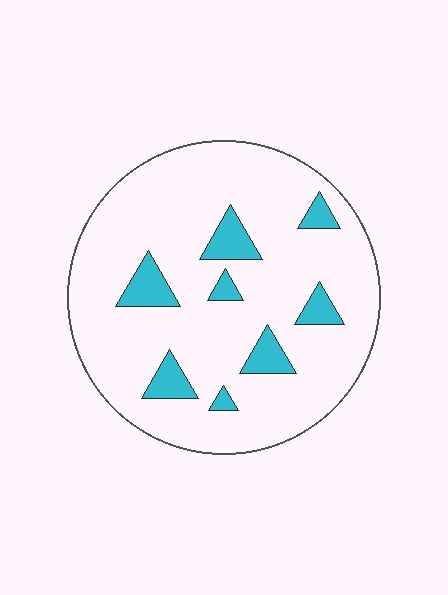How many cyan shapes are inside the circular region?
8.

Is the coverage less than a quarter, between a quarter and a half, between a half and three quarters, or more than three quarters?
Less than a quarter.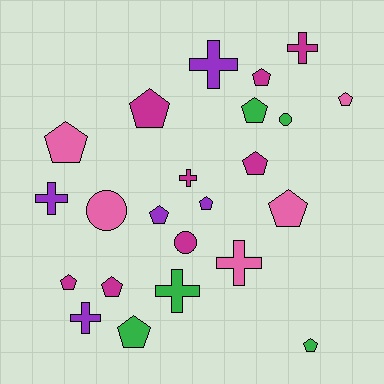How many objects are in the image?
There are 23 objects.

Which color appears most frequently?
Magenta, with 8 objects.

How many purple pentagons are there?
There are 2 purple pentagons.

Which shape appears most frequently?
Pentagon, with 13 objects.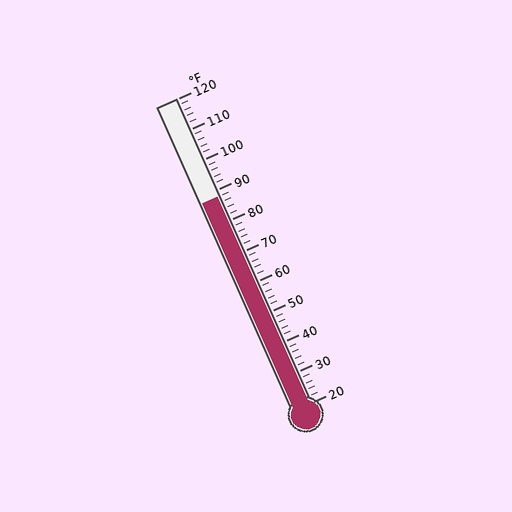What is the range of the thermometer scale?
The thermometer scale ranges from 20°F to 120°F.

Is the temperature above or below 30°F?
The temperature is above 30°F.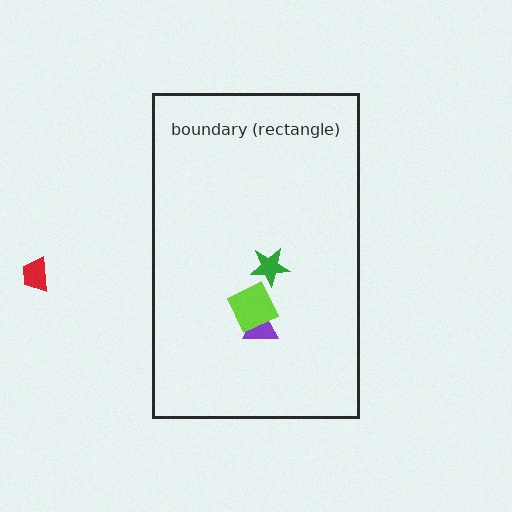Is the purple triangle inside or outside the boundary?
Inside.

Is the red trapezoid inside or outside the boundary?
Outside.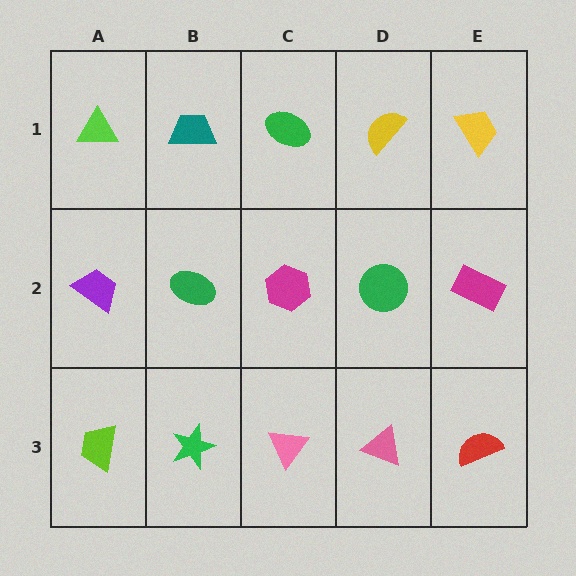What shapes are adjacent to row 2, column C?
A green ellipse (row 1, column C), a pink triangle (row 3, column C), a green ellipse (row 2, column B), a green circle (row 2, column D).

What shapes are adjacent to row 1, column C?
A magenta hexagon (row 2, column C), a teal trapezoid (row 1, column B), a yellow semicircle (row 1, column D).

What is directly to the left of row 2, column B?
A purple trapezoid.